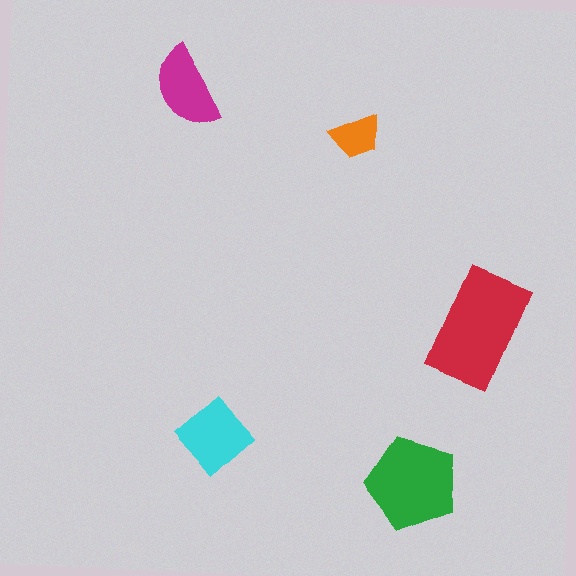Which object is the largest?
The red rectangle.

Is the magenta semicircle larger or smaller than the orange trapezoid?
Larger.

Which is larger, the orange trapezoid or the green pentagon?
The green pentagon.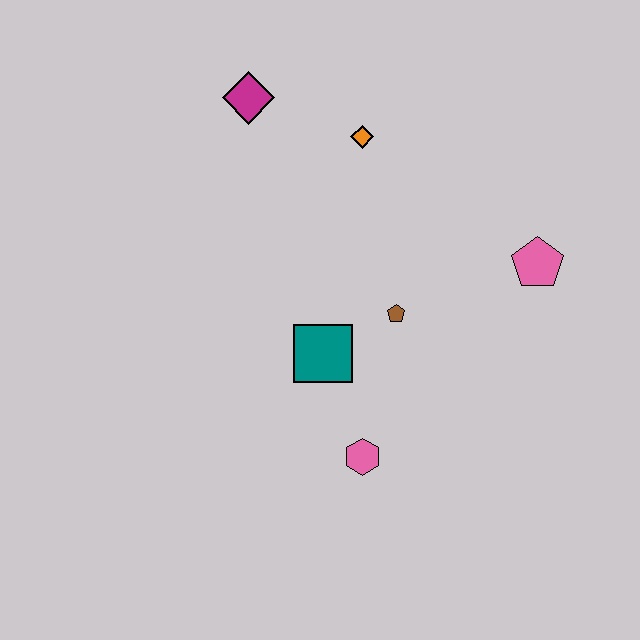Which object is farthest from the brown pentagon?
The magenta diamond is farthest from the brown pentagon.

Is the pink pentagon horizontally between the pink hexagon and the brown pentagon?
No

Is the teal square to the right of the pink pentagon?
No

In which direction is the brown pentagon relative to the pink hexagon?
The brown pentagon is above the pink hexagon.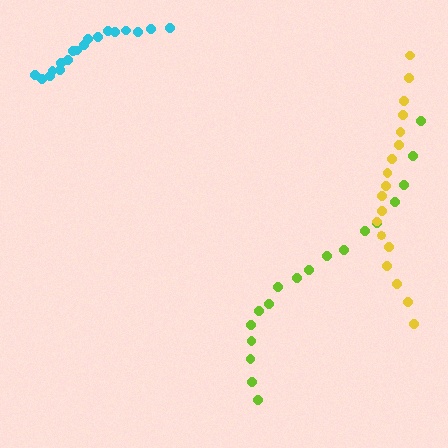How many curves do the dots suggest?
There are 3 distinct paths.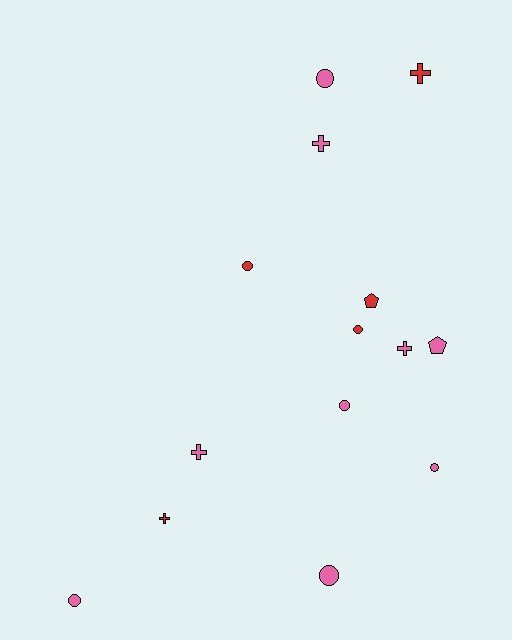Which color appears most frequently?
Pink, with 9 objects.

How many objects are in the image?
There are 14 objects.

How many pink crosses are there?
There are 3 pink crosses.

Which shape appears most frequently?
Circle, with 7 objects.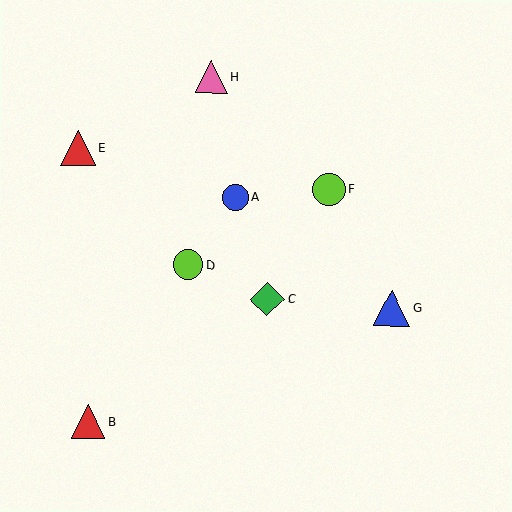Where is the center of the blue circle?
The center of the blue circle is at (235, 197).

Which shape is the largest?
The blue triangle (labeled G) is the largest.